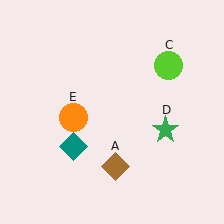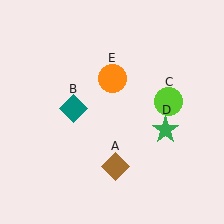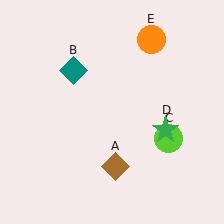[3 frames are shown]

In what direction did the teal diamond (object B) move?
The teal diamond (object B) moved up.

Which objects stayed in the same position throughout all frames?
Brown diamond (object A) and green star (object D) remained stationary.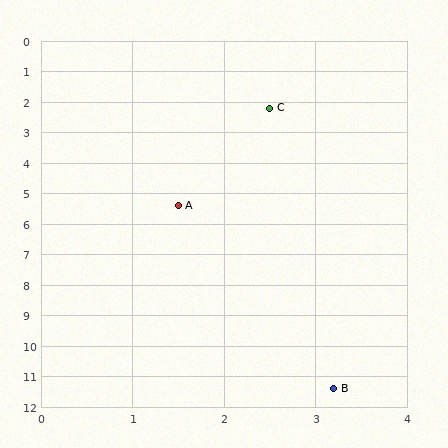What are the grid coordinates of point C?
Point C is at approximately (2.5, 2.2).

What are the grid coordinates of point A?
Point A is at approximately (1.5, 5.4).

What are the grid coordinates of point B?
Point B is at approximately (3.2, 11.4).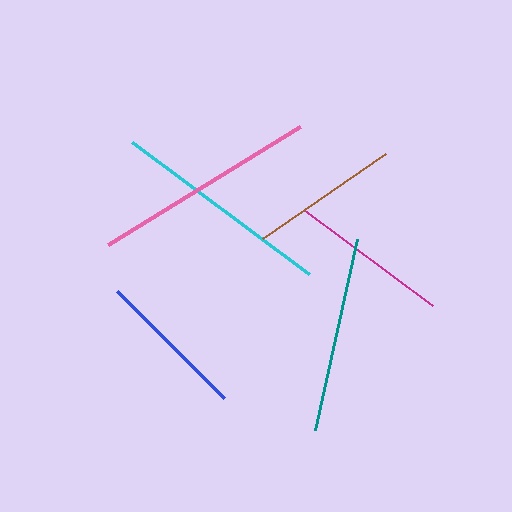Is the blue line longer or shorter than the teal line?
The teal line is longer than the blue line.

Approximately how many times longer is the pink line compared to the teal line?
The pink line is approximately 1.2 times the length of the teal line.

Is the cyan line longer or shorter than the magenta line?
The cyan line is longer than the magenta line.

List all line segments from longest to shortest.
From longest to shortest: pink, cyan, teal, magenta, blue, brown.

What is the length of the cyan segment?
The cyan segment is approximately 221 pixels long.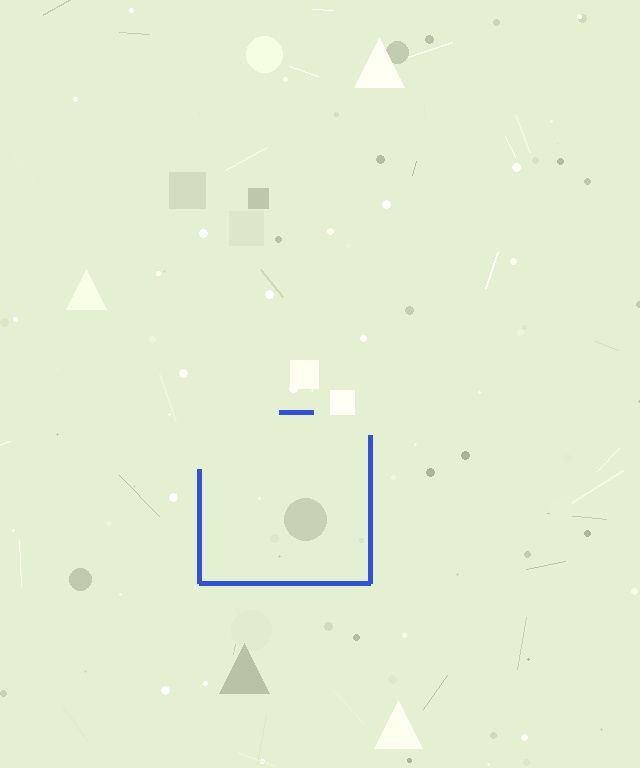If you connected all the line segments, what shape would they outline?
They would outline a square.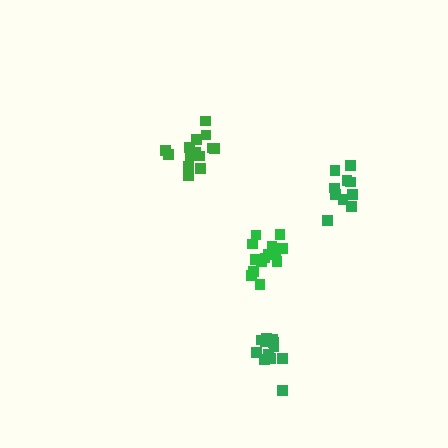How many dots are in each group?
Group 1: 13 dots, Group 2: 10 dots, Group 3: 14 dots, Group 4: 14 dots (51 total).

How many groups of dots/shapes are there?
There are 4 groups.